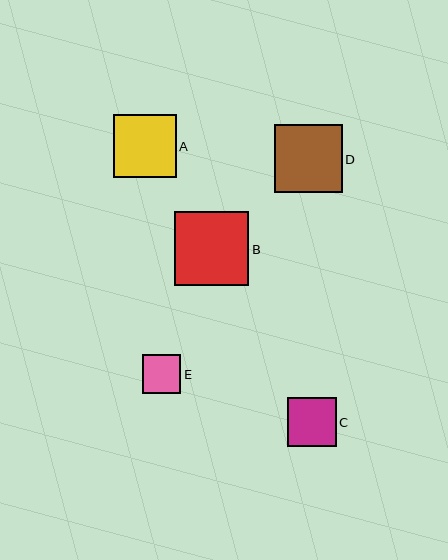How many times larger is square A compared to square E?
Square A is approximately 1.6 times the size of square E.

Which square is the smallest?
Square E is the smallest with a size of approximately 38 pixels.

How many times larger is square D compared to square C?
Square D is approximately 1.4 times the size of square C.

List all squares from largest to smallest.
From largest to smallest: B, D, A, C, E.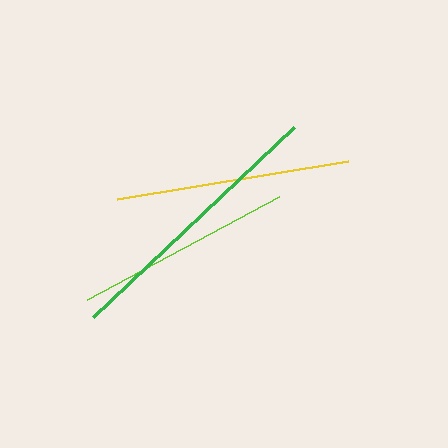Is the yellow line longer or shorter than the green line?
The green line is longer than the yellow line.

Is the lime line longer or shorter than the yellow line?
The yellow line is longer than the lime line.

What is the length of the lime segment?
The lime segment is approximately 217 pixels long.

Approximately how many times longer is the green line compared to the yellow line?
The green line is approximately 1.2 times the length of the yellow line.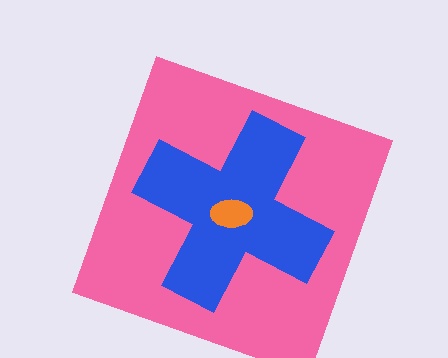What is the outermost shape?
The pink square.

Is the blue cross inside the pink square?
Yes.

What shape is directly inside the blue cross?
The orange ellipse.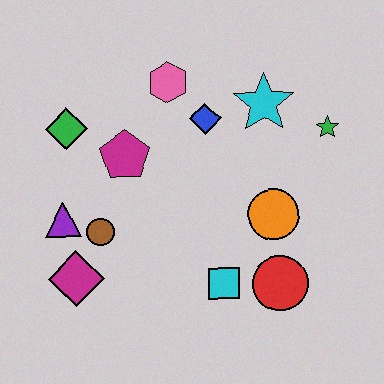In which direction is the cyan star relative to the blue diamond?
The cyan star is to the right of the blue diamond.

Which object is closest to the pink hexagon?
The blue diamond is closest to the pink hexagon.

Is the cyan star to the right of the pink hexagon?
Yes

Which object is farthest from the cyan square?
The green diamond is farthest from the cyan square.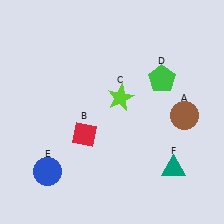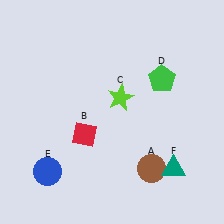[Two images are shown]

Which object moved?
The brown circle (A) moved down.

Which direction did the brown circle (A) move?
The brown circle (A) moved down.